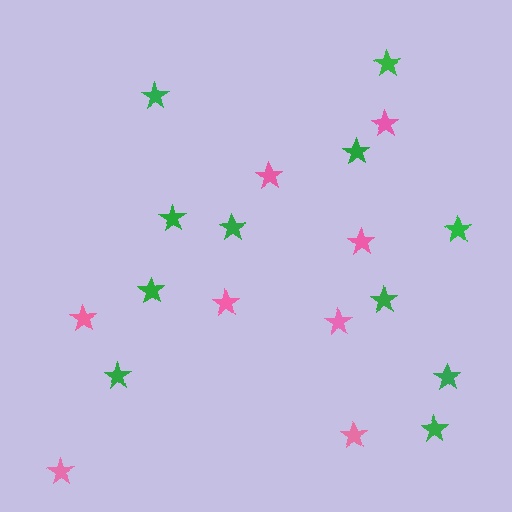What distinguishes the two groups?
There are 2 groups: one group of pink stars (8) and one group of green stars (11).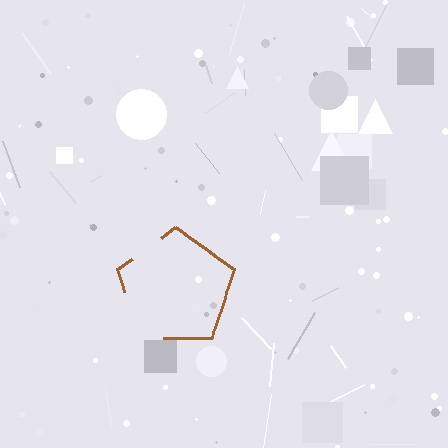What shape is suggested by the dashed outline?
The dashed outline suggests a pentagon.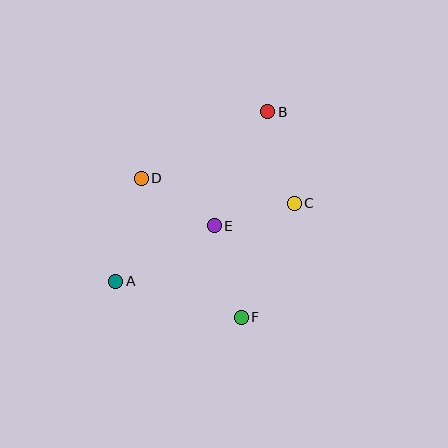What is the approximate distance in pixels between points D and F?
The distance between D and F is approximately 171 pixels.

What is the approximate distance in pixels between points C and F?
The distance between C and F is approximately 125 pixels.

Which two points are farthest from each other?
Points A and B are farthest from each other.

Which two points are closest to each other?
Points C and E are closest to each other.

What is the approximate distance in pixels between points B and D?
The distance between B and D is approximately 143 pixels.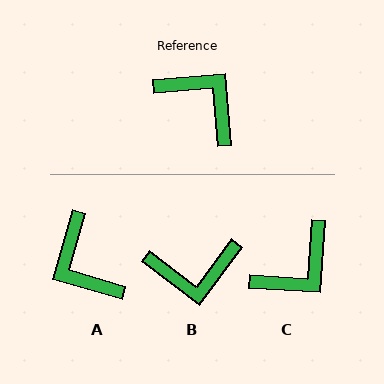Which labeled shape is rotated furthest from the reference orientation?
A, about 159 degrees away.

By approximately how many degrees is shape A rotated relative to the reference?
Approximately 159 degrees counter-clockwise.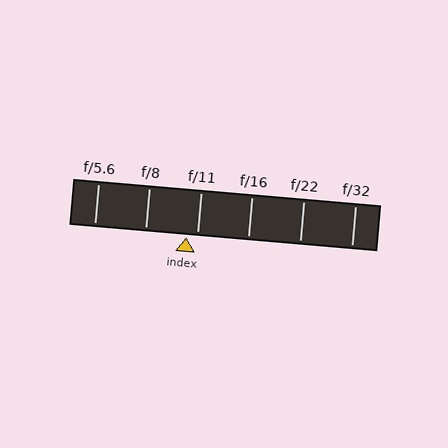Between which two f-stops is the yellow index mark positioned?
The index mark is between f/8 and f/11.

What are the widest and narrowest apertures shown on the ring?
The widest aperture shown is f/5.6 and the narrowest is f/32.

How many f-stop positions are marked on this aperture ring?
There are 6 f-stop positions marked.